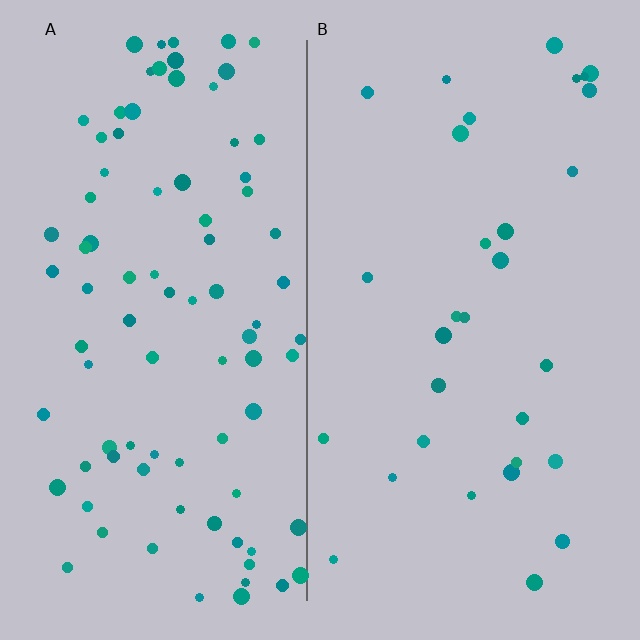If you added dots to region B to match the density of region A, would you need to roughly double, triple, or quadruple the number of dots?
Approximately triple.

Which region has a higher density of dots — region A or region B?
A (the left).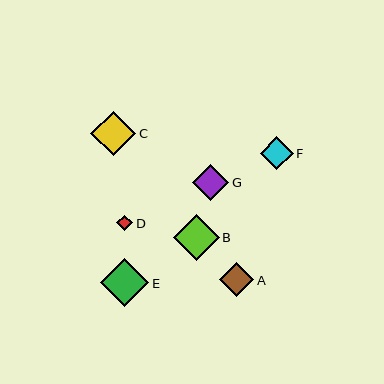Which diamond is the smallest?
Diamond D is the smallest with a size of approximately 16 pixels.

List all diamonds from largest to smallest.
From largest to smallest: E, B, C, G, A, F, D.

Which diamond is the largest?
Diamond E is the largest with a size of approximately 48 pixels.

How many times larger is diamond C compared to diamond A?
Diamond C is approximately 1.3 times the size of diamond A.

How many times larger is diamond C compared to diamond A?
Diamond C is approximately 1.3 times the size of diamond A.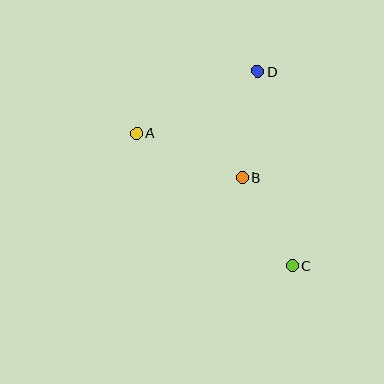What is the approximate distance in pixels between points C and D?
The distance between C and D is approximately 198 pixels.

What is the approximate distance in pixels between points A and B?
The distance between A and B is approximately 115 pixels.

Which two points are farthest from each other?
Points A and C are farthest from each other.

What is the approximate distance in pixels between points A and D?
The distance between A and D is approximately 136 pixels.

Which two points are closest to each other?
Points B and C are closest to each other.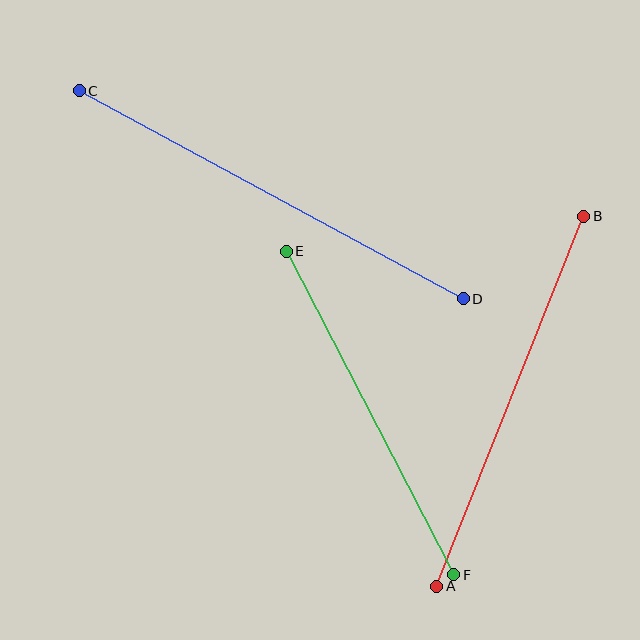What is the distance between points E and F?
The distance is approximately 364 pixels.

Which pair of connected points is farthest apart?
Points C and D are farthest apart.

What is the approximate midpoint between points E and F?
The midpoint is at approximately (370, 413) pixels.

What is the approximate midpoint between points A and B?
The midpoint is at approximately (510, 401) pixels.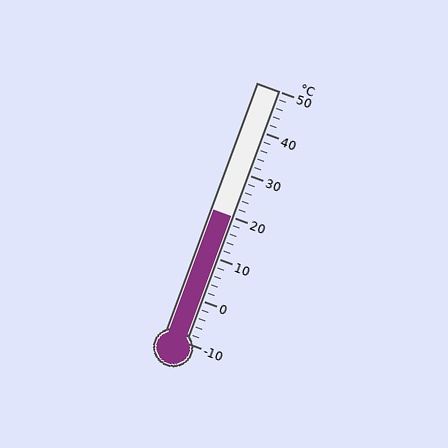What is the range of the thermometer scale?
The thermometer scale ranges from -10°C to 50°C.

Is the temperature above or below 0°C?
The temperature is above 0°C.